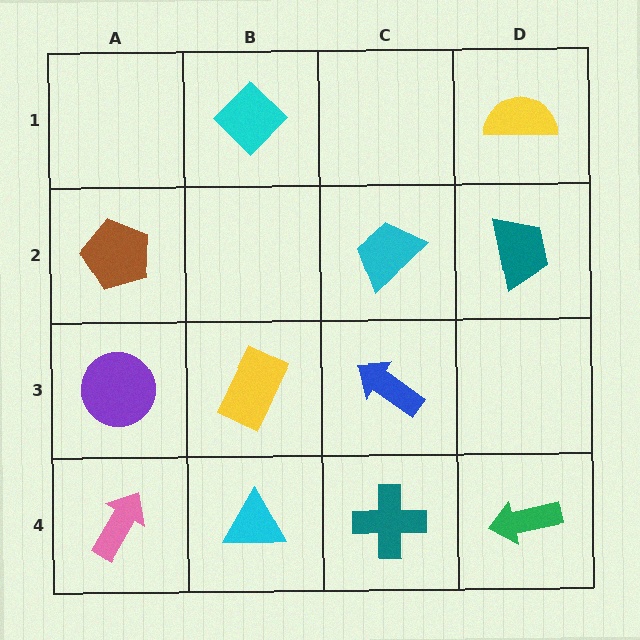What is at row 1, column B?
A cyan diamond.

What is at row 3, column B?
A yellow rectangle.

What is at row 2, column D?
A teal trapezoid.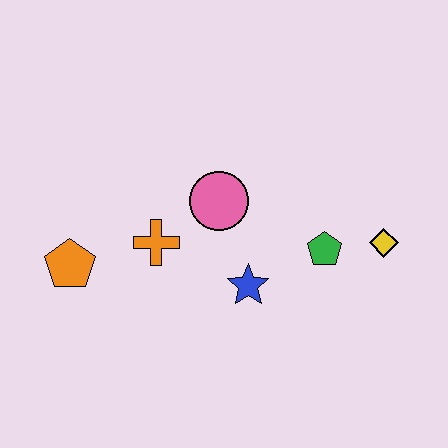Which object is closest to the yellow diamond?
The green pentagon is closest to the yellow diamond.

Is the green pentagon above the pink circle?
No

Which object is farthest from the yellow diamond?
The orange pentagon is farthest from the yellow diamond.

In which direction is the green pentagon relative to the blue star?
The green pentagon is to the right of the blue star.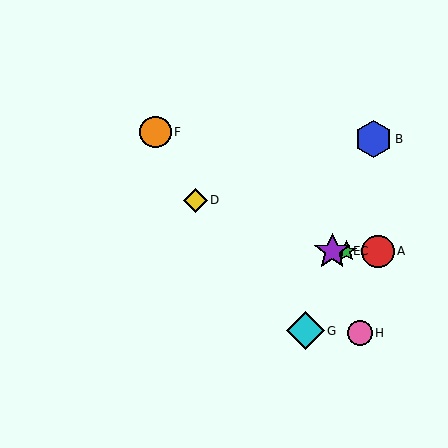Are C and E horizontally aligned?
Yes, both are at y≈251.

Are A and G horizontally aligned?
No, A is at y≈251 and G is at y≈331.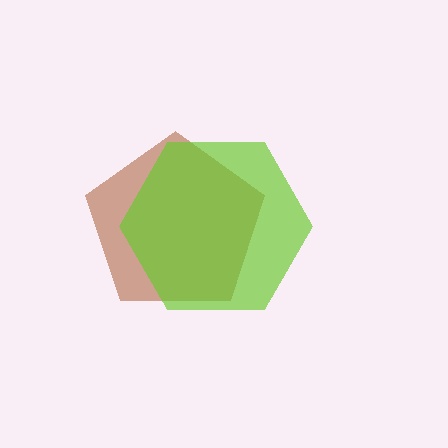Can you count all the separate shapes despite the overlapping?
Yes, there are 2 separate shapes.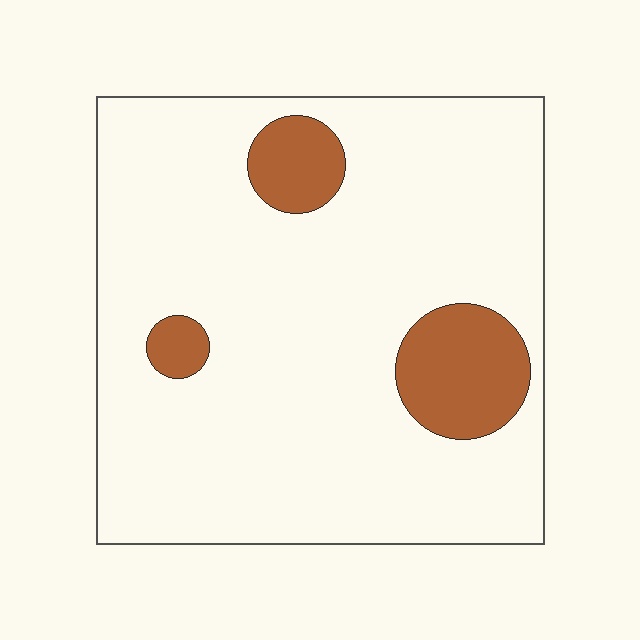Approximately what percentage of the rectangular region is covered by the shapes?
Approximately 15%.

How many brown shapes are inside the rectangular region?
3.